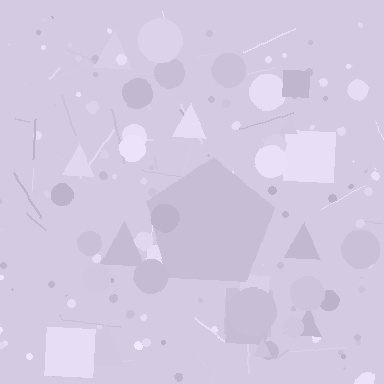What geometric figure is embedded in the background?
A pentagon is embedded in the background.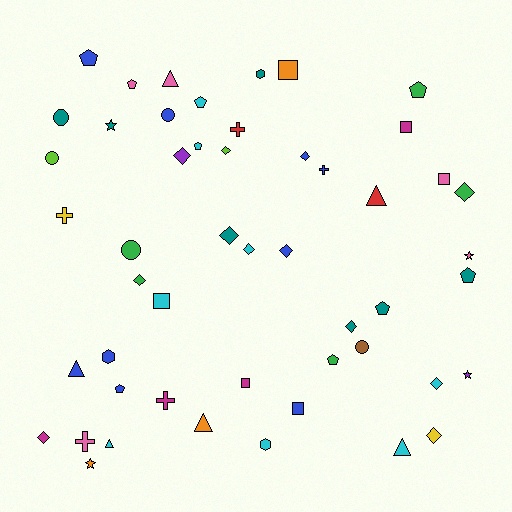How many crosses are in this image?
There are 5 crosses.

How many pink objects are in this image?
There are 5 pink objects.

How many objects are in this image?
There are 50 objects.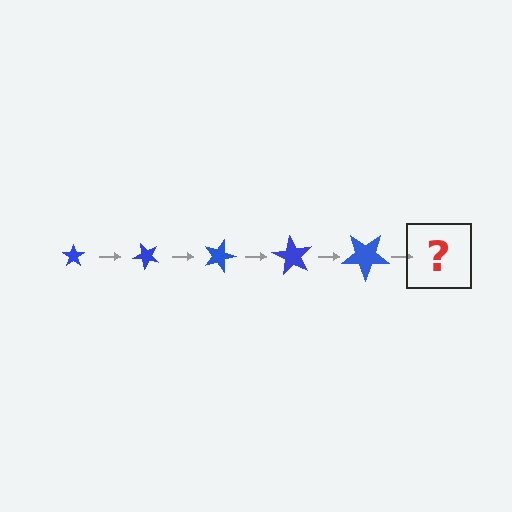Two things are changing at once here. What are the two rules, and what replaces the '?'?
The two rules are that the star grows larger each step and it rotates 45 degrees each step. The '?' should be a star, larger than the previous one and rotated 225 degrees from the start.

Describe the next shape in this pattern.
It should be a star, larger than the previous one and rotated 225 degrees from the start.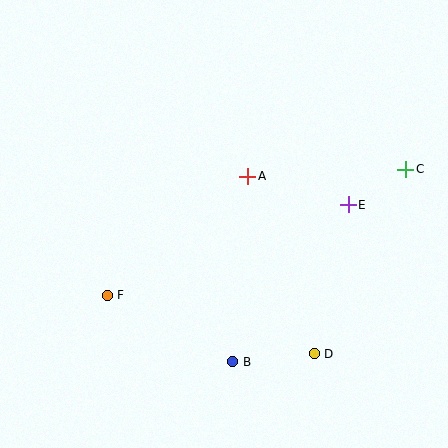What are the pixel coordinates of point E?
Point E is at (348, 205).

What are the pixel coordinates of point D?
Point D is at (314, 354).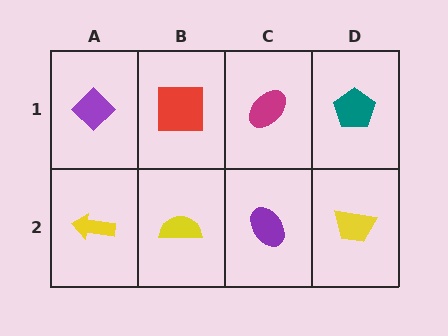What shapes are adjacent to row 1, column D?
A yellow trapezoid (row 2, column D), a magenta ellipse (row 1, column C).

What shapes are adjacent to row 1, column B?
A yellow semicircle (row 2, column B), a purple diamond (row 1, column A), a magenta ellipse (row 1, column C).